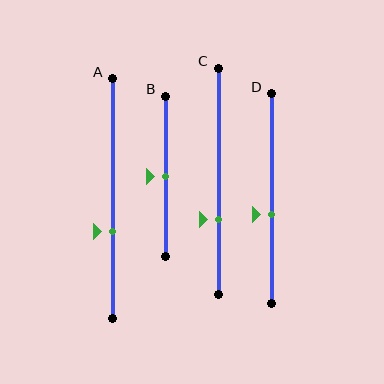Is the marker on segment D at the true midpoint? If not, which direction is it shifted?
No, the marker on segment D is shifted downward by about 8% of the segment length.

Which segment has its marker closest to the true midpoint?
Segment B has its marker closest to the true midpoint.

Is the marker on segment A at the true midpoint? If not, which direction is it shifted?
No, the marker on segment A is shifted downward by about 14% of the segment length.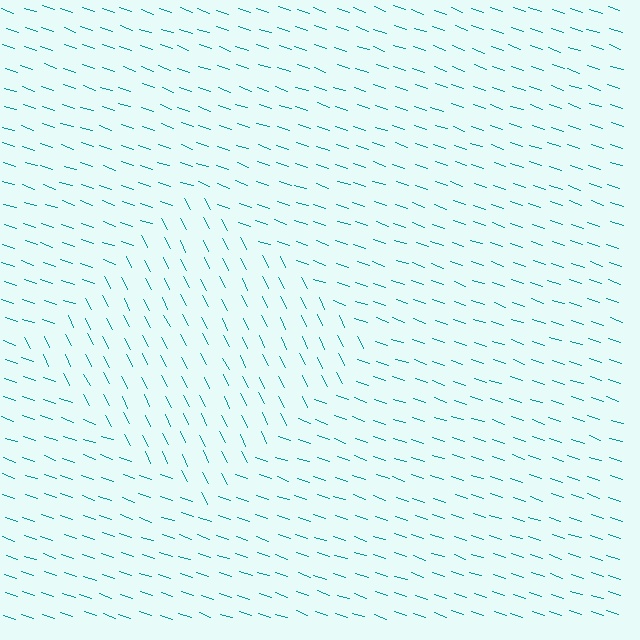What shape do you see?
I see a diamond.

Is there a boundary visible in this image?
Yes, there is a texture boundary formed by a change in line orientation.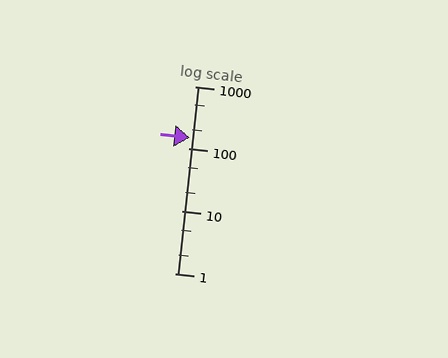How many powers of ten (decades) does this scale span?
The scale spans 3 decades, from 1 to 1000.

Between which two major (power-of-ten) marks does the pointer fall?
The pointer is between 100 and 1000.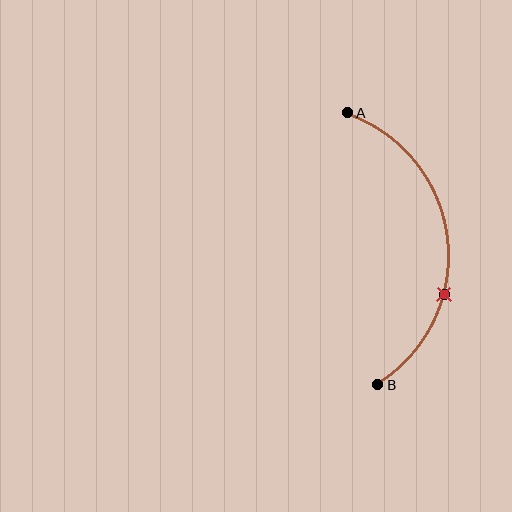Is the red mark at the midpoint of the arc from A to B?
No. The red mark lies on the arc but is closer to endpoint B. The arc midpoint would be at the point on the curve equidistant along the arc from both A and B.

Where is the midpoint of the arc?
The arc midpoint is the point on the curve farthest from the straight line joining A and B. It sits to the right of that line.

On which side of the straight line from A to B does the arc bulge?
The arc bulges to the right of the straight line connecting A and B.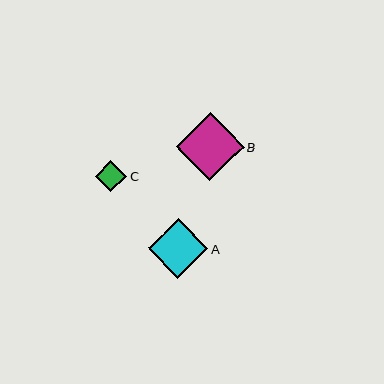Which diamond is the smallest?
Diamond C is the smallest with a size of approximately 32 pixels.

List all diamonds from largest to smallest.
From largest to smallest: B, A, C.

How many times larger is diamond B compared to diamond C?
Diamond B is approximately 2.1 times the size of diamond C.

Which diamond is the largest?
Diamond B is the largest with a size of approximately 68 pixels.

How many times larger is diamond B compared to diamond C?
Diamond B is approximately 2.1 times the size of diamond C.